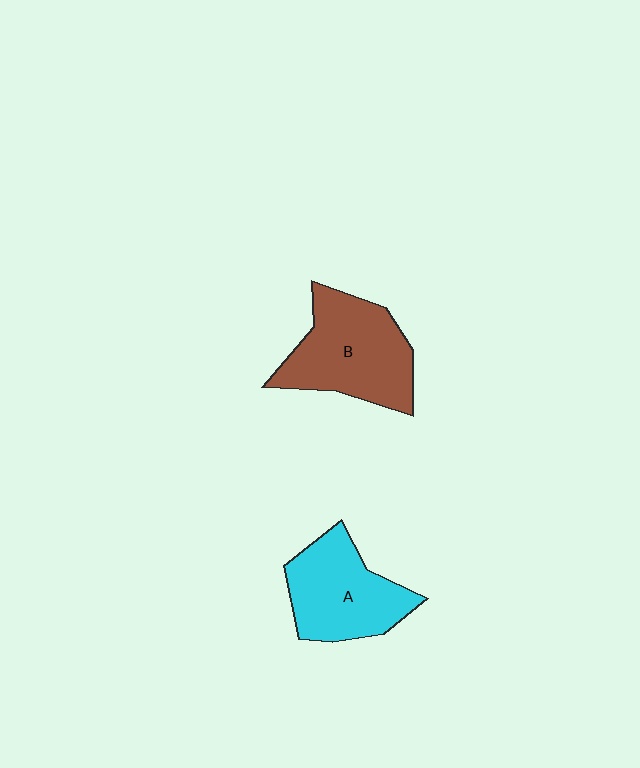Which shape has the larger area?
Shape B (brown).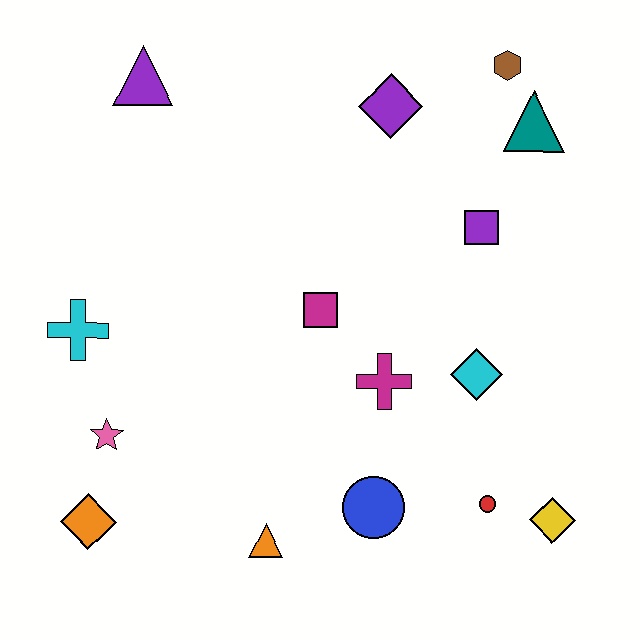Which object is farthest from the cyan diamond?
The purple triangle is farthest from the cyan diamond.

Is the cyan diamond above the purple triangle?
No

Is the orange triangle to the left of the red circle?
Yes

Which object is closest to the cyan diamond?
The magenta cross is closest to the cyan diamond.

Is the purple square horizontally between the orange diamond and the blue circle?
No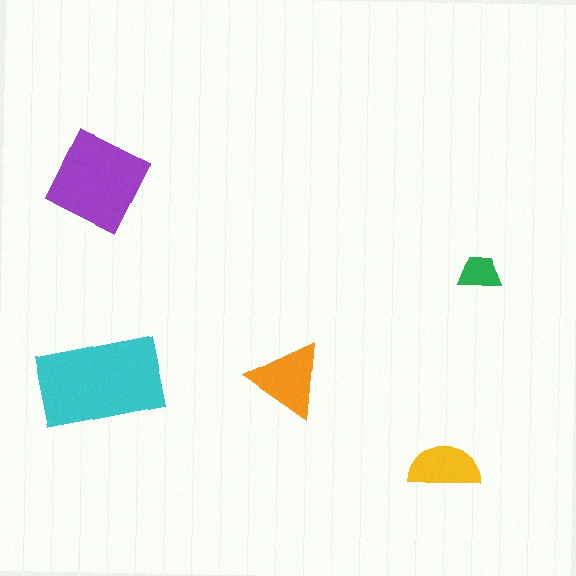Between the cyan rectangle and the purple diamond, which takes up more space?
The cyan rectangle.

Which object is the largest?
The cyan rectangle.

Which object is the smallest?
The green trapezoid.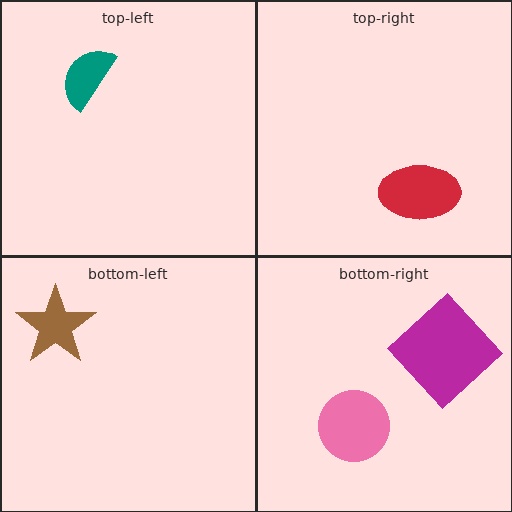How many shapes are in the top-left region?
1.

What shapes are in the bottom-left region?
The brown star.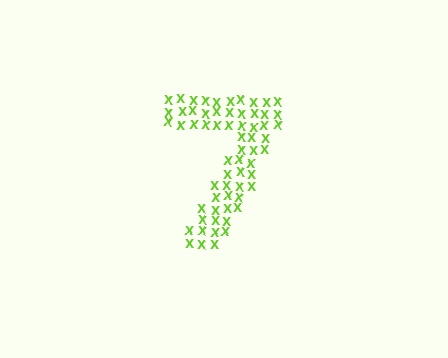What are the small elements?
The small elements are letter X's.